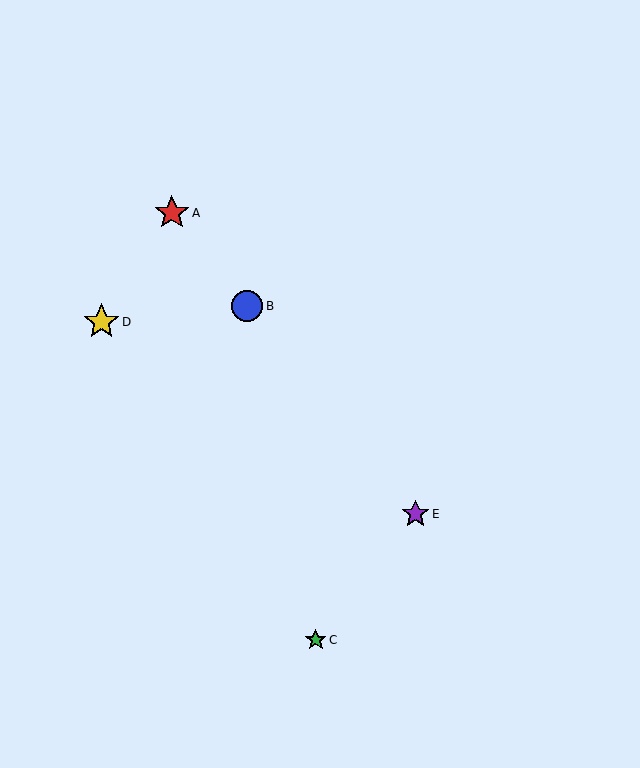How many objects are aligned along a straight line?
3 objects (A, B, E) are aligned along a straight line.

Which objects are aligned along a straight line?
Objects A, B, E are aligned along a straight line.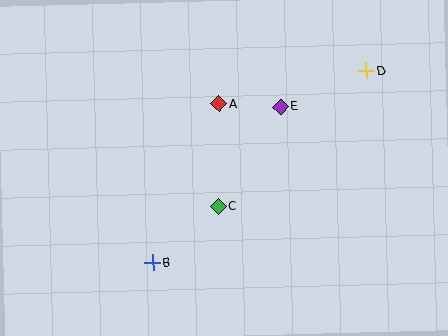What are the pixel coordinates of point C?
Point C is at (218, 207).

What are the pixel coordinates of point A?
Point A is at (219, 104).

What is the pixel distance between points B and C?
The distance between B and C is 86 pixels.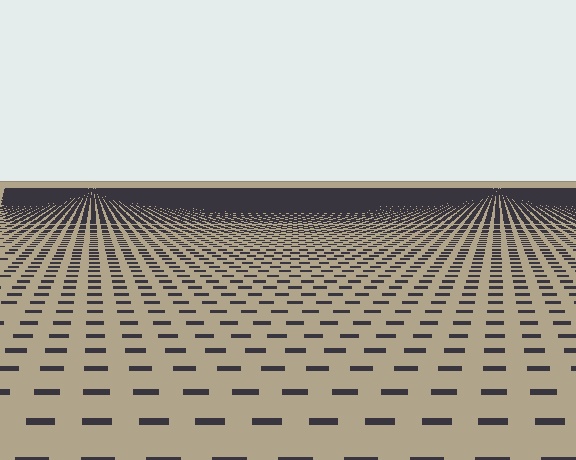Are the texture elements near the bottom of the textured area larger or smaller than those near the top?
Larger. Near the bottom, elements are closer to the viewer and appear at a bigger on-screen size.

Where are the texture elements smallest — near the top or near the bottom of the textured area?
Near the top.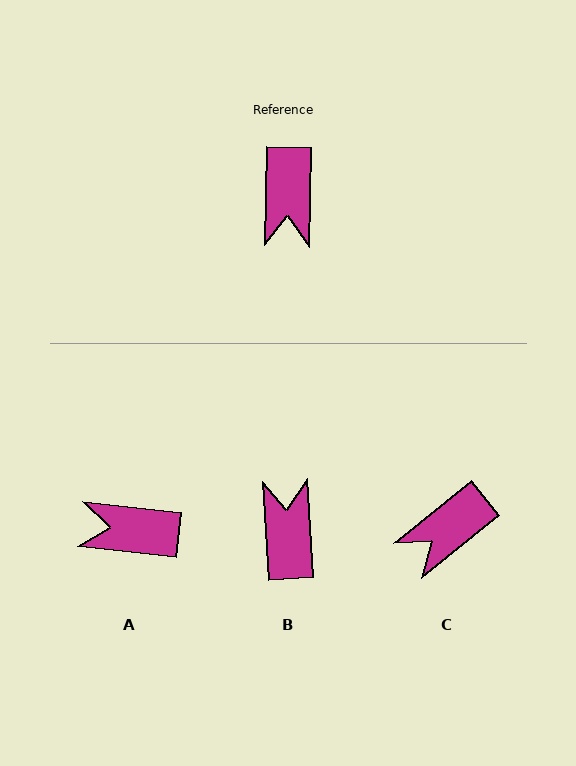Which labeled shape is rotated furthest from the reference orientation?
B, about 175 degrees away.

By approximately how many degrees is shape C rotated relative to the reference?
Approximately 50 degrees clockwise.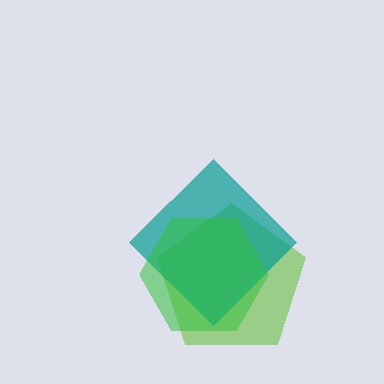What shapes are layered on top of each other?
The layered shapes are: a lime pentagon, a teal diamond, a green hexagon.